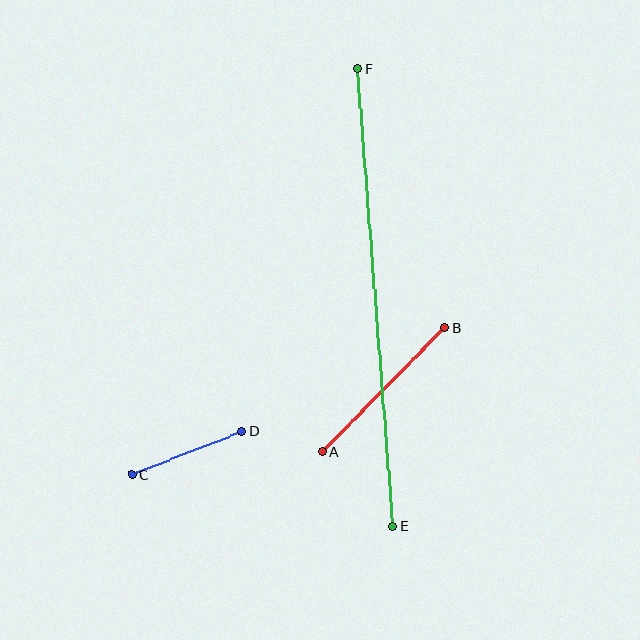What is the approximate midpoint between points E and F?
The midpoint is at approximately (375, 298) pixels.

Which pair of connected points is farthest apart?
Points E and F are farthest apart.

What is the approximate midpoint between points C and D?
The midpoint is at approximately (187, 453) pixels.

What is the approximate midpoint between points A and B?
The midpoint is at approximately (384, 390) pixels.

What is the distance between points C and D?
The distance is approximately 119 pixels.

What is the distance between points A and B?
The distance is approximately 174 pixels.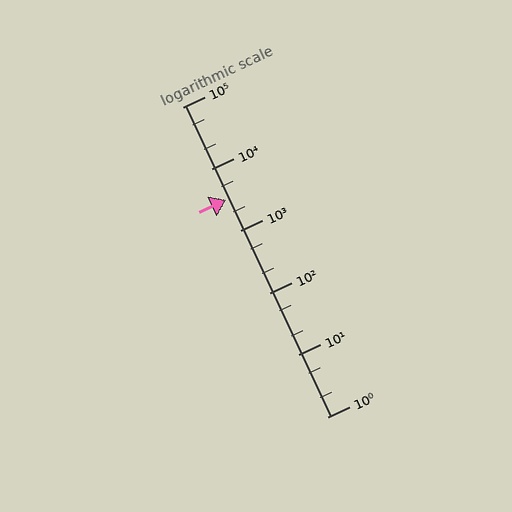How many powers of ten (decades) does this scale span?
The scale spans 5 decades, from 1 to 100000.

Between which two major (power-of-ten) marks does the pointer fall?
The pointer is between 1000 and 10000.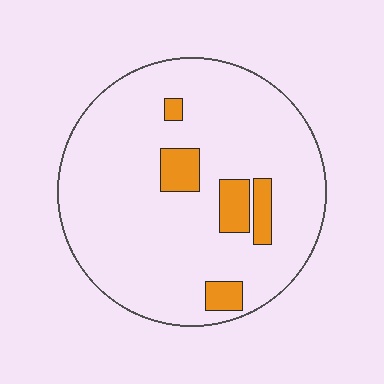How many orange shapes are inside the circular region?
5.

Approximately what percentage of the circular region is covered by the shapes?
Approximately 10%.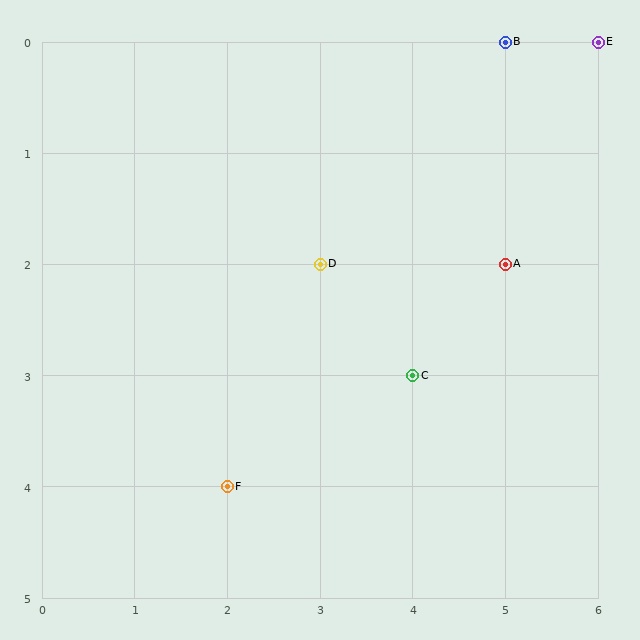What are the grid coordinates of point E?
Point E is at grid coordinates (6, 0).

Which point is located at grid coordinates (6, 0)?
Point E is at (6, 0).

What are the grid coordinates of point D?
Point D is at grid coordinates (3, 2).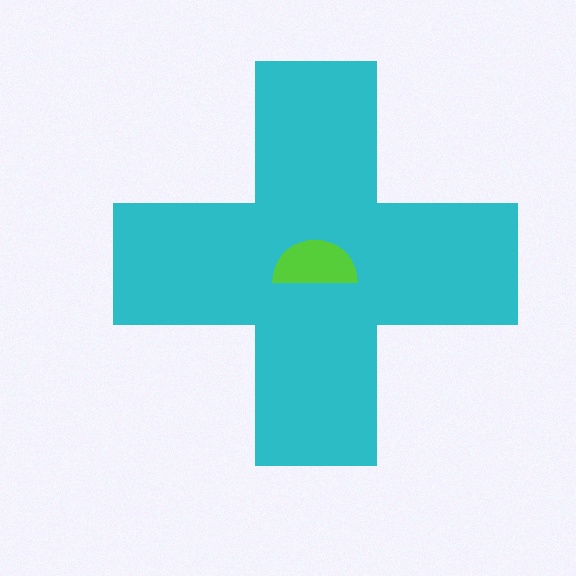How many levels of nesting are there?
2.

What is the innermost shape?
The lime semicircle.